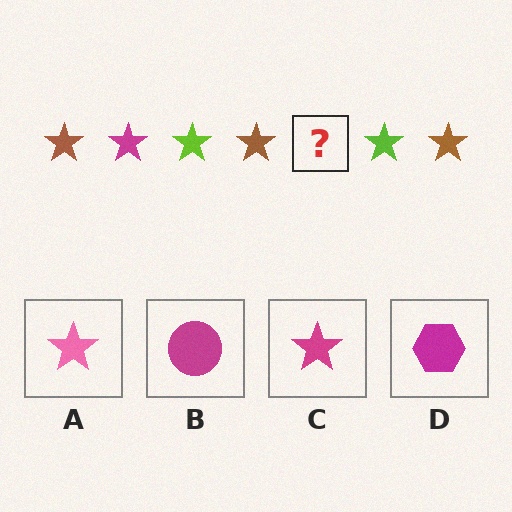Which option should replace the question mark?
Option C.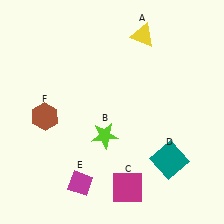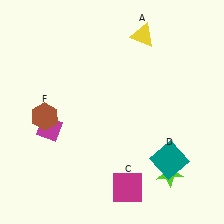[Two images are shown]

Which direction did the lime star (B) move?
The lime star (B) moved right.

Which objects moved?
The objects that moved are: the lime star (B), the magenta diamond (E).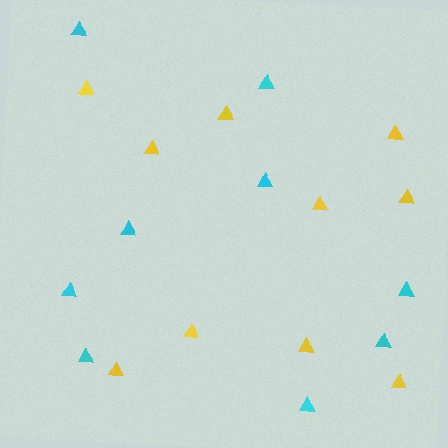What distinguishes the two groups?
There are 2 groups: one group of yellow triangles (10) and one group of cyan triangles (9).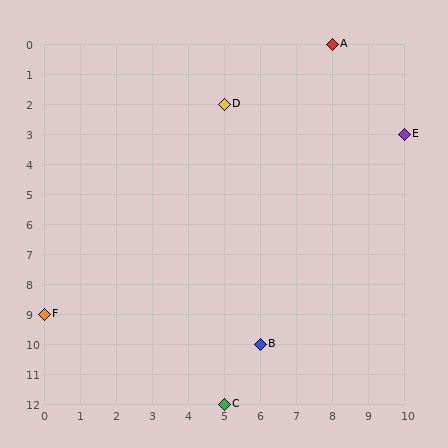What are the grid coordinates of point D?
Point D is at grid coordinates (5, 2).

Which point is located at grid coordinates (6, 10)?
Point B is at (6, 10).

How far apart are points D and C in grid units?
Points D and C are 10 rows apart.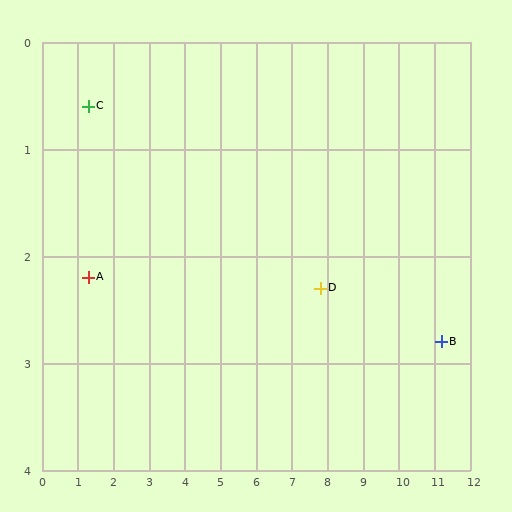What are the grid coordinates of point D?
Point D is at approximately (7.8, 2.3).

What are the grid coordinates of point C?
Point C is at approximately (1.3, 0.6).